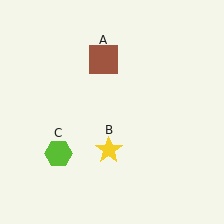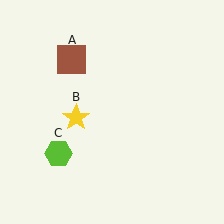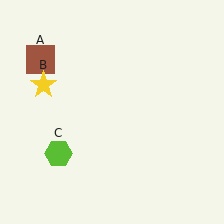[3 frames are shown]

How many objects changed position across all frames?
2 objects changed position: brown square (object A), yellow star (object B).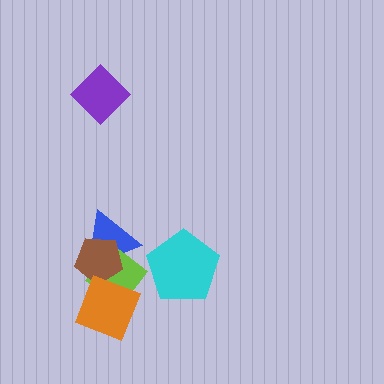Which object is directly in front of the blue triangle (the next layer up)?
The lime diamond is directly in front of the blue triangle.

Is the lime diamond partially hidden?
Yes, it is partially covered by another shape.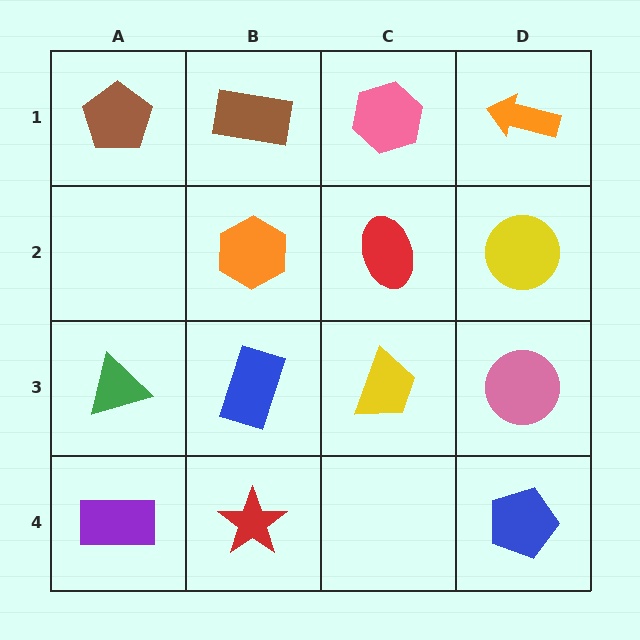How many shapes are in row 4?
3 shapes.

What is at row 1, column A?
A brown pentagon.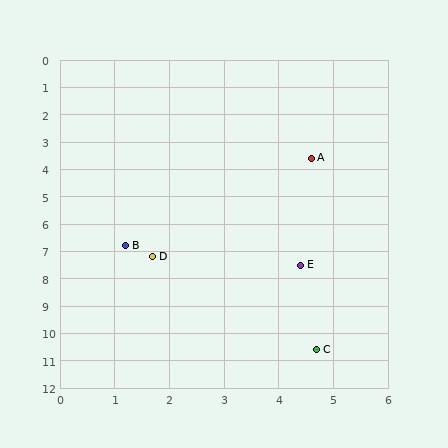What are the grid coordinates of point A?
Point A is at approximately (4.6, 3.6).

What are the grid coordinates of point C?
Point C is at approximately (4.7, 10.6).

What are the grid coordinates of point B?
Point B is at approximately (1.2, 6.8).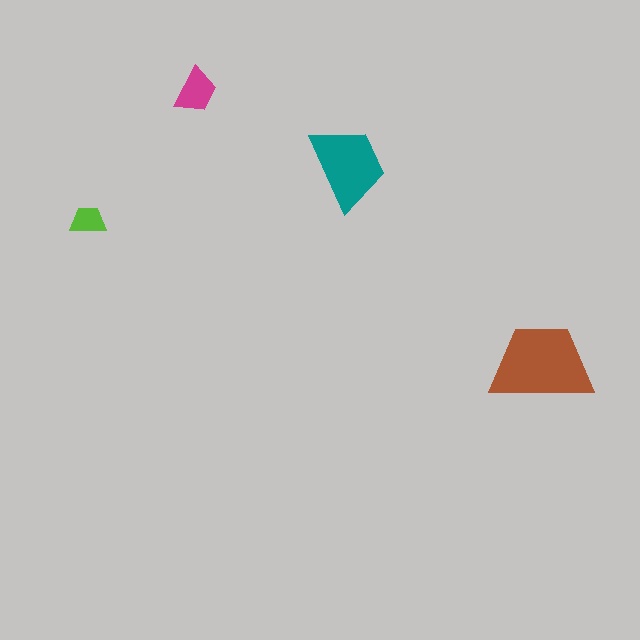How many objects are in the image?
There are 4 objects in the image.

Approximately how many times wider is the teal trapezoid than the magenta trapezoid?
About 2 times wider.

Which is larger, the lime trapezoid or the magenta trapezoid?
The magenta one.